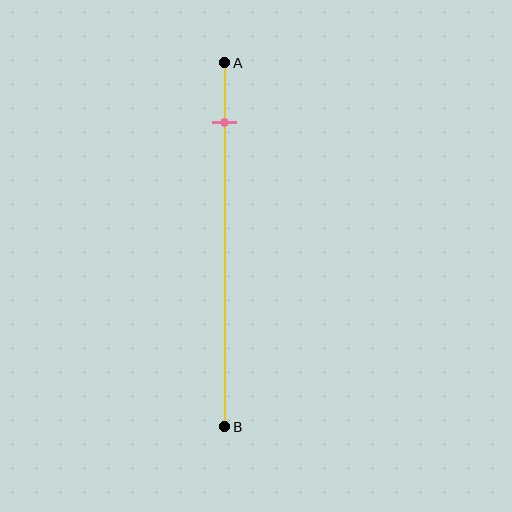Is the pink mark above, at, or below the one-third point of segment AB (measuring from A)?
The pink mark is above the one-third point of segment AB.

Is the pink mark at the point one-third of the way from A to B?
No, the mark is at about 15% from A, not at the 33% one-third point.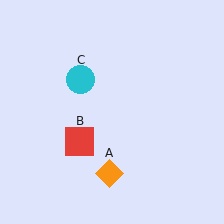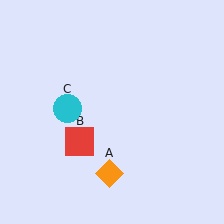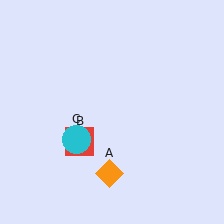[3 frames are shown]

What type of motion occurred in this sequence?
The cyan circle (object C) rotated counterclockwise around the center of the scene.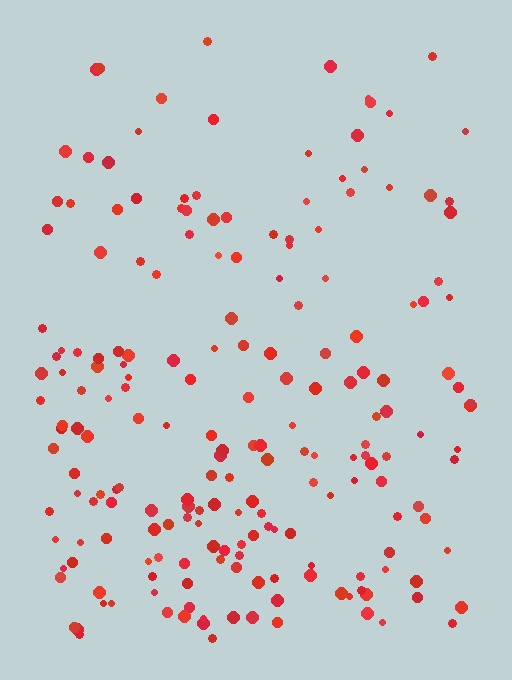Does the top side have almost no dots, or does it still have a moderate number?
Still a moderate number, just noticeably fewer than the bottom.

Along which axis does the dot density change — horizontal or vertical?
Vertical.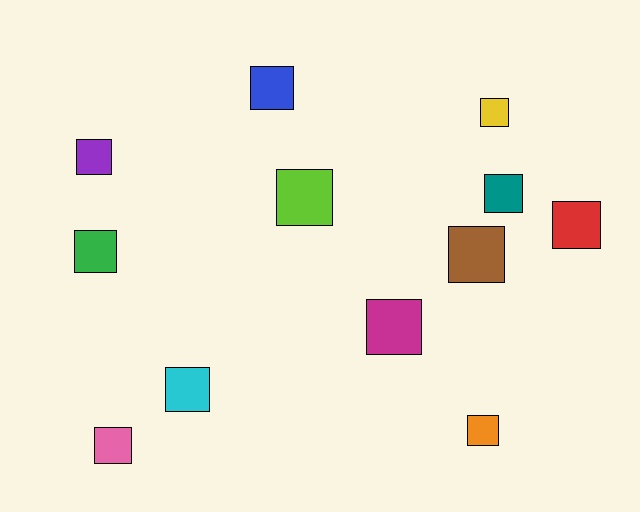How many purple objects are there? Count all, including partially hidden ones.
There is 1 purple object.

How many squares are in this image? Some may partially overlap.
There are 12 squares.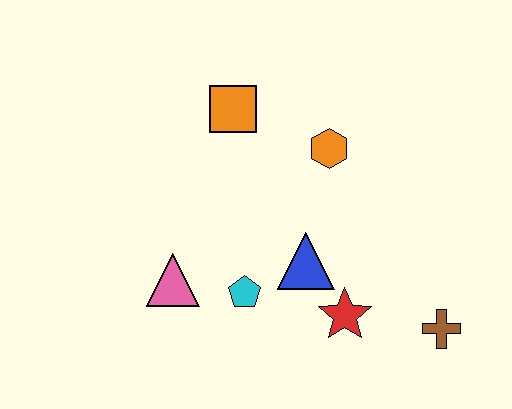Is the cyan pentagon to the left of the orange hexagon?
Yes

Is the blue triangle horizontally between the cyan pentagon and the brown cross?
Yes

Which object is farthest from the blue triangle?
The orange square is farthest from the blue triangle.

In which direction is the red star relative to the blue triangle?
The red star is below the blue triangle.